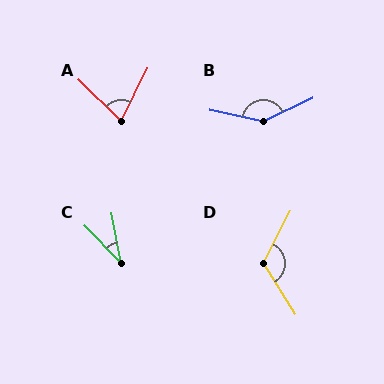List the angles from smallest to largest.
C (34°), A (72°), D (121°), B (143°).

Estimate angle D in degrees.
Approximately 121 degrees.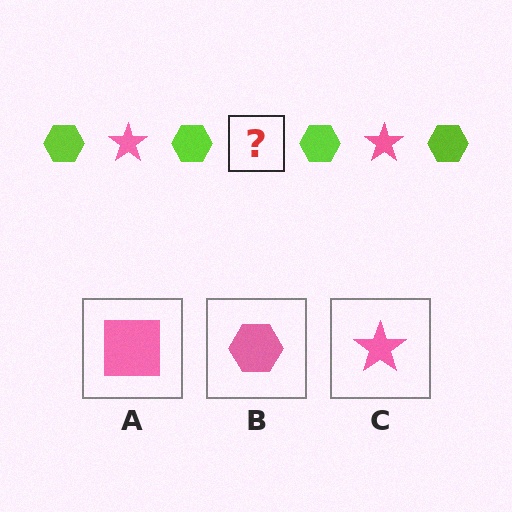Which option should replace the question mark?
Option C.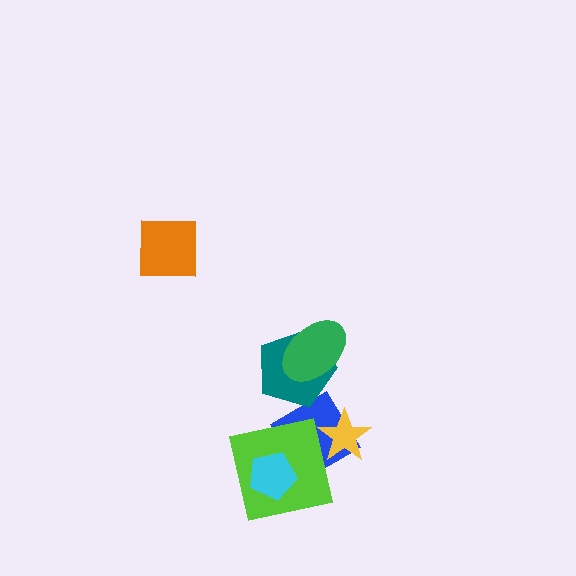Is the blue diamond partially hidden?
Yes, it is partially covered by another shape.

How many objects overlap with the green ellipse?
1 object overlaps with the green ellipse.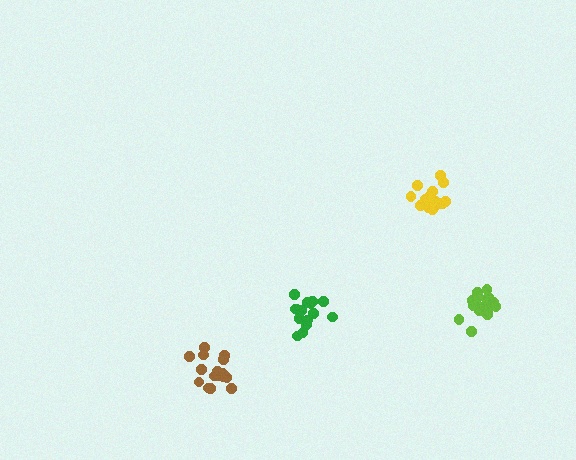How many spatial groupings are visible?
There are 4 spatial groupings.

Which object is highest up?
The yellow cluster is topmost.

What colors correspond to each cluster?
The clusters are colored: green, brown, lime, yellow.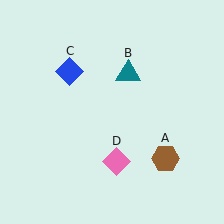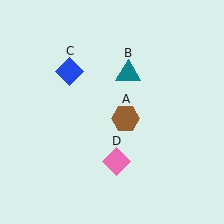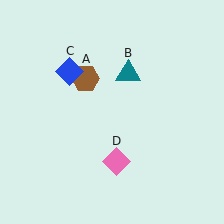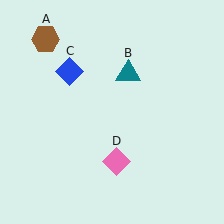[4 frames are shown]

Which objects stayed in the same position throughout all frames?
Teal triangle (object B) and blue diamond (object C) and pink diamond (object D) remained stationary.